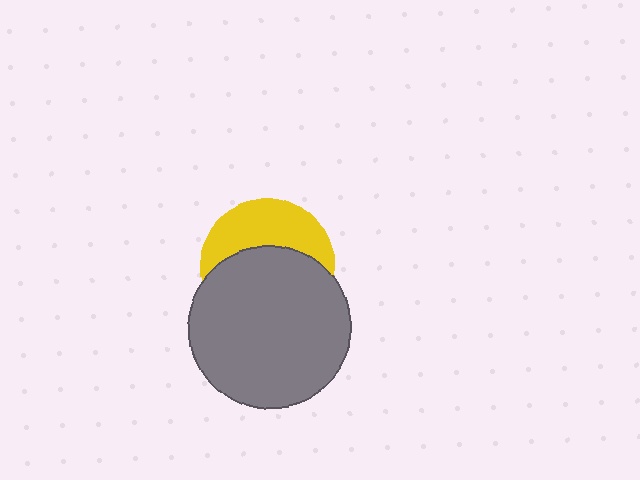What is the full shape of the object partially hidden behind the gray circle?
The partially hidden object is a yellow circle.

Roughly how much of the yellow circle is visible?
A small part of it is visible (roughly 41%).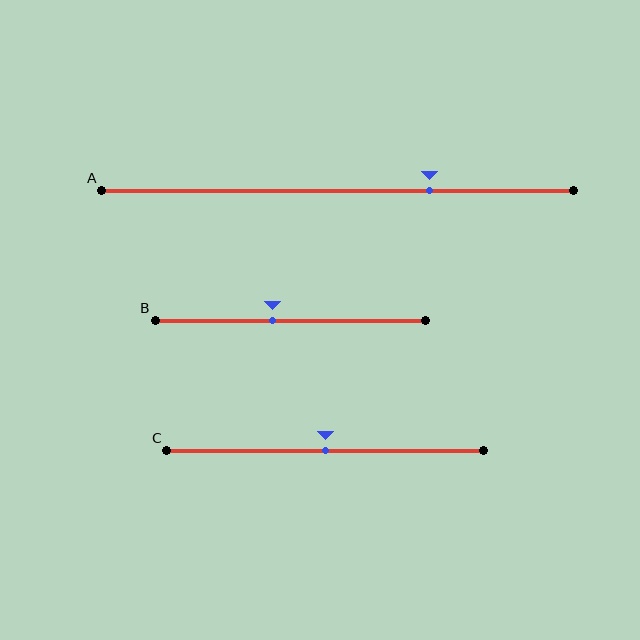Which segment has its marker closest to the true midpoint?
Segment C has its marker closest to the true midpoint.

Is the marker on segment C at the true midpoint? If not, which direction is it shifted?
Yes, the marker on segment C is at the true midpoint.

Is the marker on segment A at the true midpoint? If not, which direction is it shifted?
No, the marker on segment A is shifted to the right by about 20% of the segment length.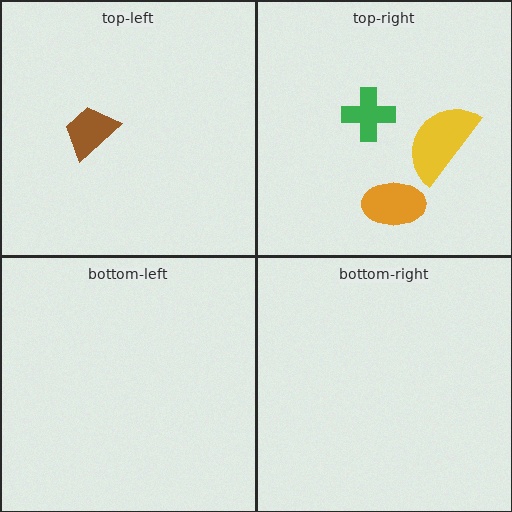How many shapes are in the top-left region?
1.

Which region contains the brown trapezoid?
The top-left region.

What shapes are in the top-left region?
The brown trapezoid.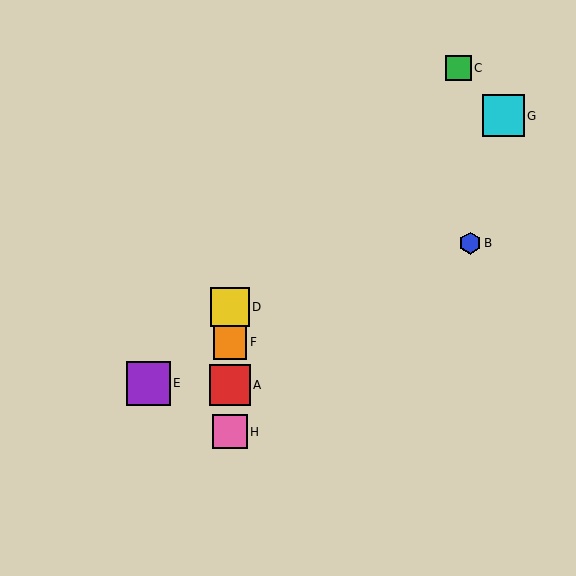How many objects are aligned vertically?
4 objects (A, D, F, H) are aligned vertically.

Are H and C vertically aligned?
No, H is at x≈230 and C is at x≈458.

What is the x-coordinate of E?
Object E is at x≈148.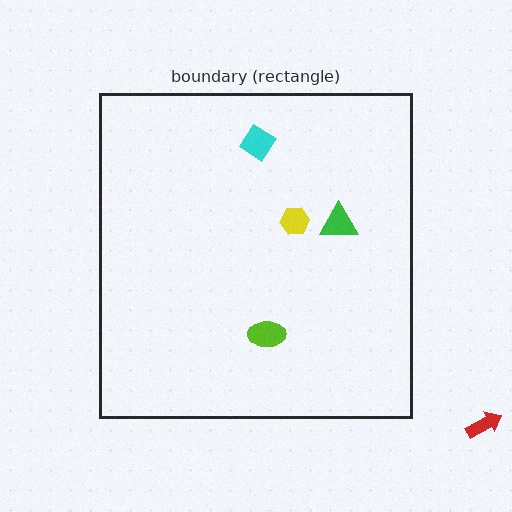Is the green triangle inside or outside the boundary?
Inside.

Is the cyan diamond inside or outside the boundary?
Inside.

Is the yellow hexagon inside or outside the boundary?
Inside.